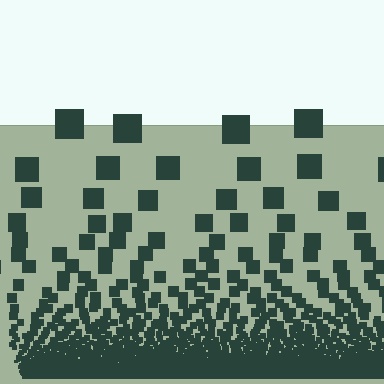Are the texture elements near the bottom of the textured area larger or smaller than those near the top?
Smaller. The gradient is inverted — elements near the bottom are smaller and denser.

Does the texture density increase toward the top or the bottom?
Density increases toward the bottom.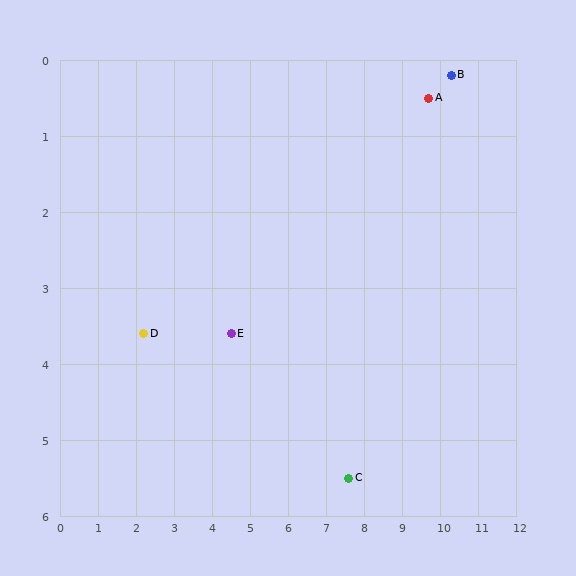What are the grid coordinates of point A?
Point A is at approximately (9.7, 0.5).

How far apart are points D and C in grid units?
Points D and C are about 5.7 grid units apart.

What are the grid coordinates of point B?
Point B is at approximately (10.3, 0.2).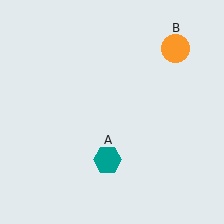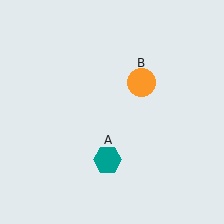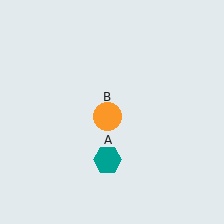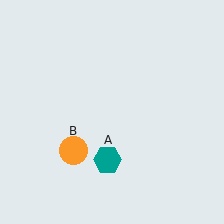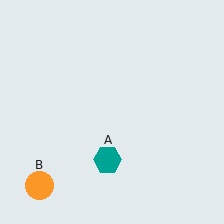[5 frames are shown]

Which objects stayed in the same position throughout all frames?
Teal hexagon (object A) remained stationary.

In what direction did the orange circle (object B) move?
The orange circle (object B) moved down and to the left.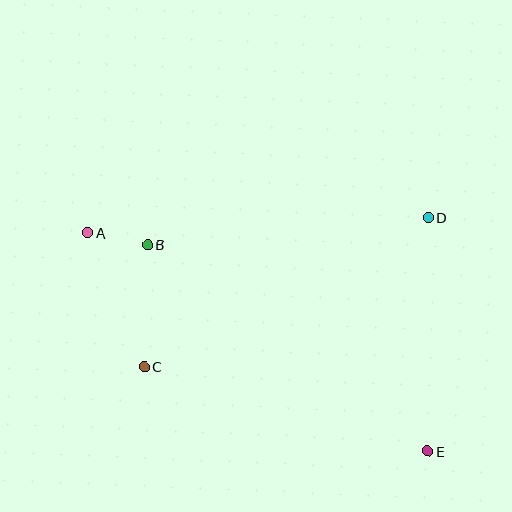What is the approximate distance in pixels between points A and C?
The distance between A and C is approximately 145 pixels.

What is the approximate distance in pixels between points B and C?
The distance between B and C is approximately 122 pixels.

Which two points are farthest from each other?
Points A and E are farthest from each other.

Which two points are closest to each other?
Points A and B are closest to each other.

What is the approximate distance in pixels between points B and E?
The distance between B and E is approximately 348 pixels.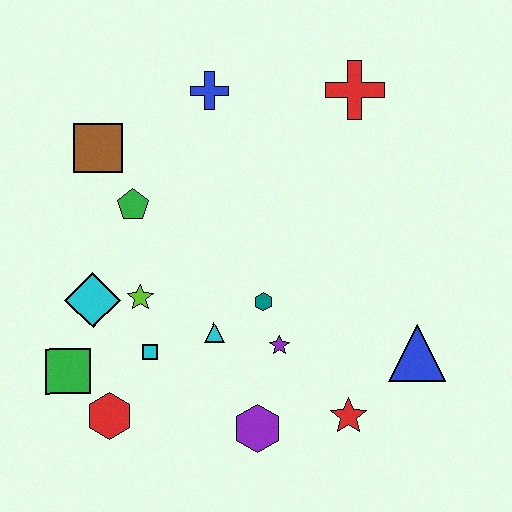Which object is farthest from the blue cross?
The red star is farthest from the blue cross.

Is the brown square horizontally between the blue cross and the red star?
No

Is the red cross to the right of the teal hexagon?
Yes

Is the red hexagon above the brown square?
No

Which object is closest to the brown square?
The green pentagon is closest to the brown square.